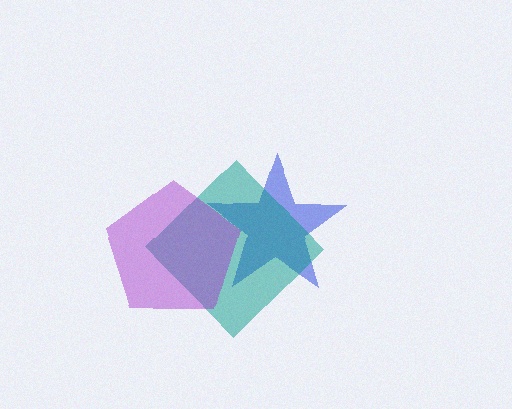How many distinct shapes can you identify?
There are 3 distinct shapes: a blue star, a teal diamond, a purple pentagon.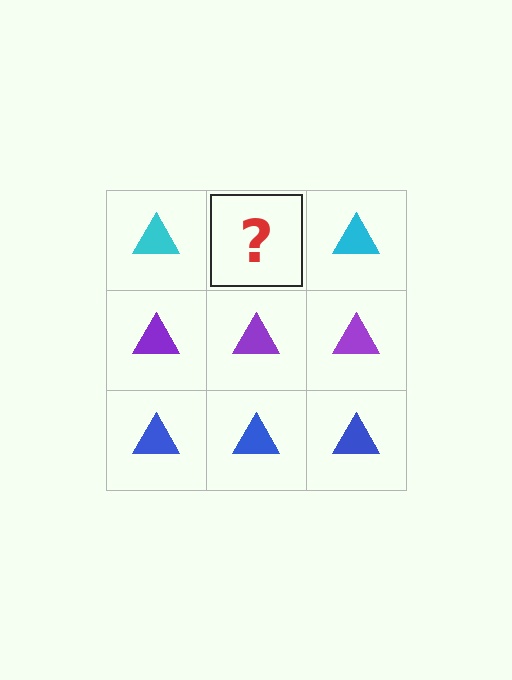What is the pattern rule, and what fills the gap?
The rule is that each row has a consistent color. The gap should be filled with a cyan triangle.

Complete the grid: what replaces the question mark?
The question mark should be replaced with a cyan triangle.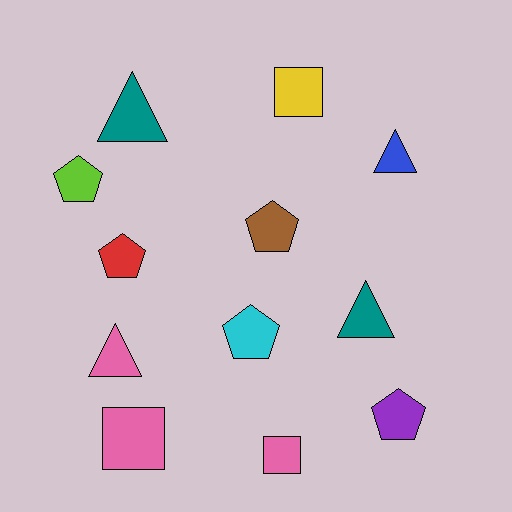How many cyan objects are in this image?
There is 1 cyan object.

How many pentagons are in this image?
There are 5 pentagons.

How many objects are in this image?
There are 12 objects.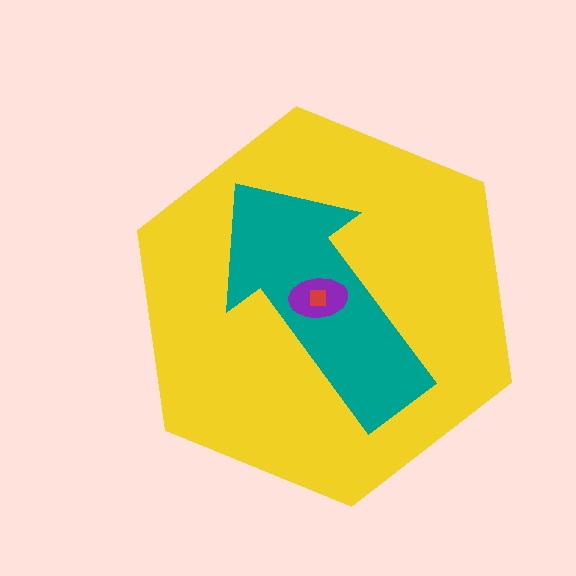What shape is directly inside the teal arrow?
The purple ellipse.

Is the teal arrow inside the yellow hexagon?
Yes.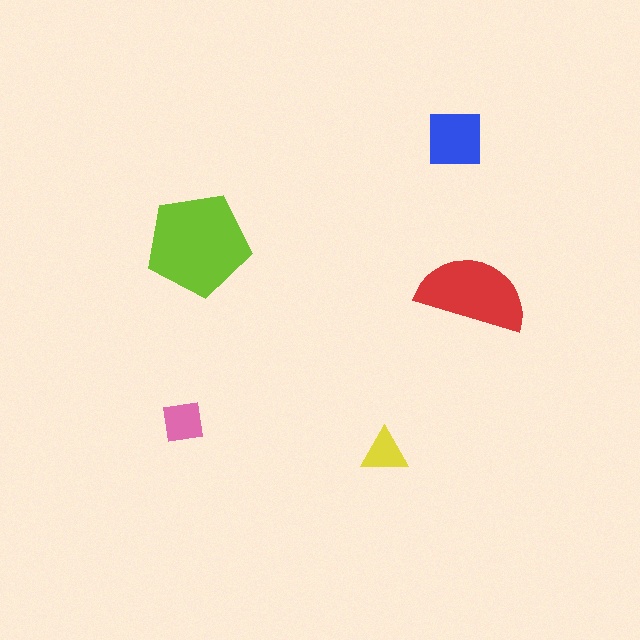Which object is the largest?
The lime pentagon.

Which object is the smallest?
The yellow triangle.